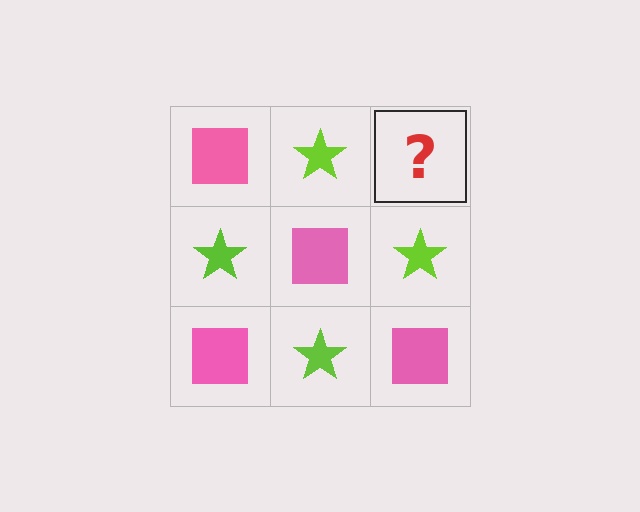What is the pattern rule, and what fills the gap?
The rule is that it alternates pink square and lime star in a checkerboard pattern. The gap should be filled with a pink square.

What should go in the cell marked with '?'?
The missing cell should contain a pink square.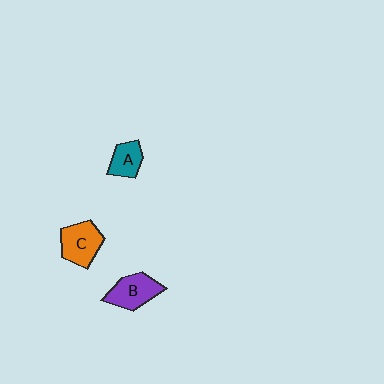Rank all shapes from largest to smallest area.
From largest to smallest: C (orange), B (purple), A (teal).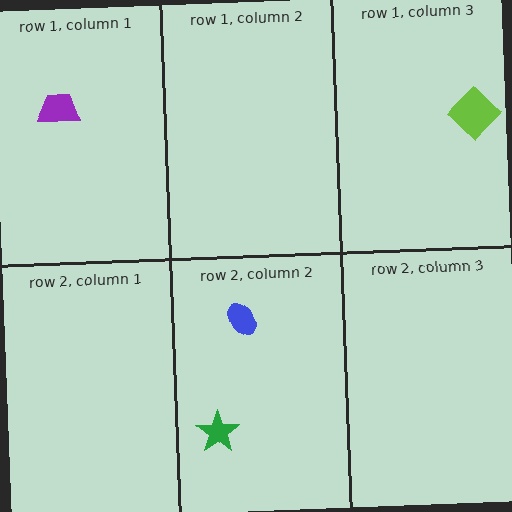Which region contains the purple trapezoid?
The row 1, column 1 region.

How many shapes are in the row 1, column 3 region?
1.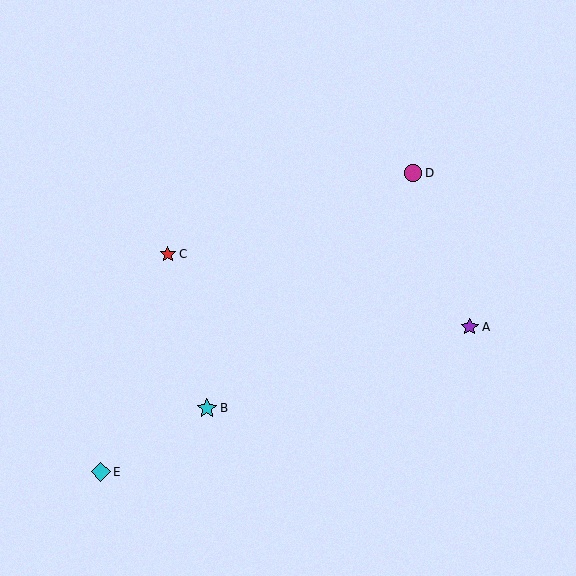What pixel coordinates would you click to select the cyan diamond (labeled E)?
Click at (101, 472) to select the cyan diamond E.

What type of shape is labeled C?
Shape C is a red star.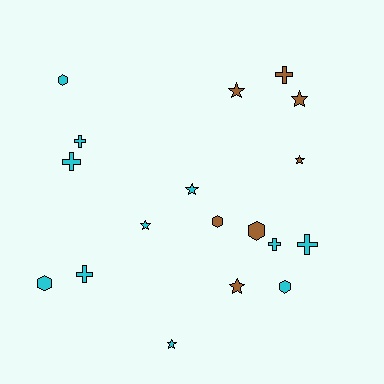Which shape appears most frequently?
Star, with 7 objects.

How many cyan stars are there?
There are 3 cyan stars.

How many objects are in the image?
There are 18 objects.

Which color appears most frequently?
Cyan, with 11 objects.